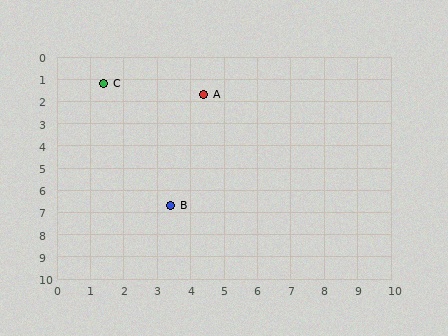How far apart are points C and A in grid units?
Points C and A are about 3.0 grid units apart.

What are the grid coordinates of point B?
Point B is at approximately (3.4, 6.7).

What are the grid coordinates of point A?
Point A is at approximately (4.4, 1.7).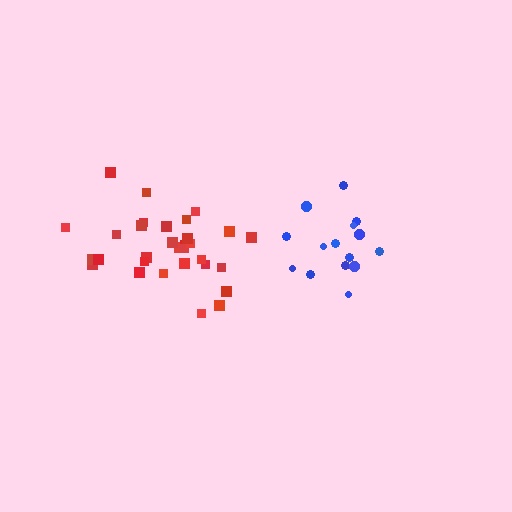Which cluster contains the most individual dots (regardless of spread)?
Red (31).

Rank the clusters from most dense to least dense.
red, blue.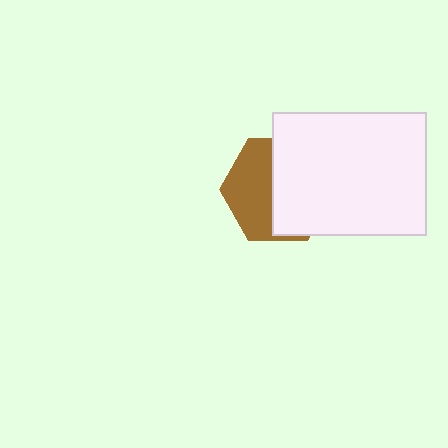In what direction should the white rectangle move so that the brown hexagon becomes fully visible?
The white rectangle should move right. That is the shortest direction to clear the overlap and leave the brown hexagon fully visible.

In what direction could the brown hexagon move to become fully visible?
The brown hexagon could move left. That would shift it out from behind the white rectangle entirely.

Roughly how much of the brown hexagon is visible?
A small part of it is visible (roughly 45%).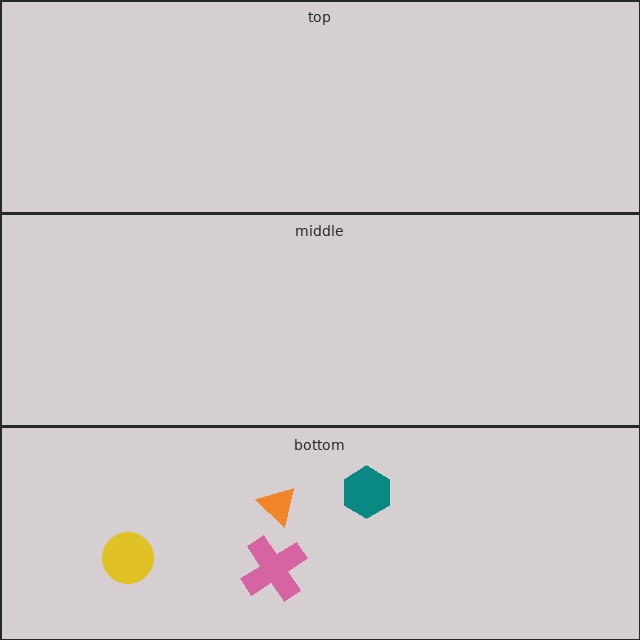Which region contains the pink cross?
The bottom region.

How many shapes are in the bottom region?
4.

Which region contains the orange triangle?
The bottom region.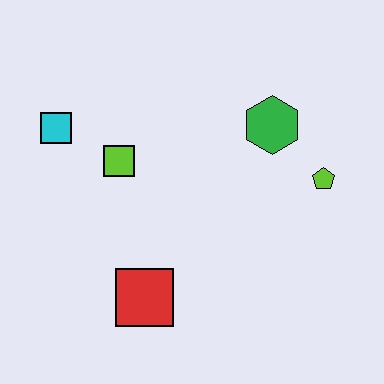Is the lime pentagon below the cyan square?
Yes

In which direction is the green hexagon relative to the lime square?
The green hexagon is to the right of the lime square.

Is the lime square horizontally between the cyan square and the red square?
Yes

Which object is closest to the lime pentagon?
The green hexagon is closest to the lime pentagon.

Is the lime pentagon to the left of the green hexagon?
No